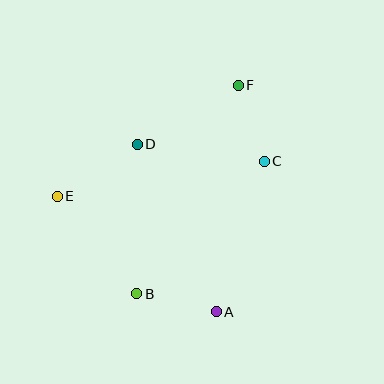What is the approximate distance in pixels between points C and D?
The distance between C and D is approximately 128 pixels.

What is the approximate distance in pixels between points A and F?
The distance between A and F is approximately 227 pixels.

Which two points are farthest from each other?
Points B and F are farthest from each other.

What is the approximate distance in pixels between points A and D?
The distance between A and D is approximately 185 pixels.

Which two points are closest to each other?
Points C and F are closest to each other.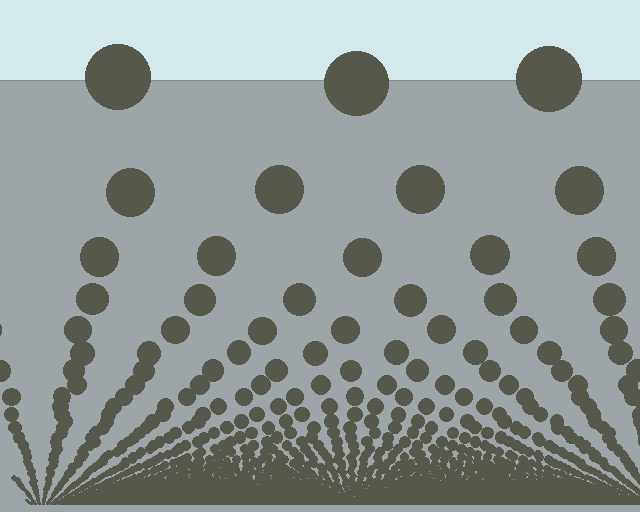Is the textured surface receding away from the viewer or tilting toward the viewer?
The surface appears to tilt toward the viewer. Texture elements get larger and sparser toward the top.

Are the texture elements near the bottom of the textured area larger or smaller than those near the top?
Smaller. The gradient is inverted — elements near the bottom are smaller and denser.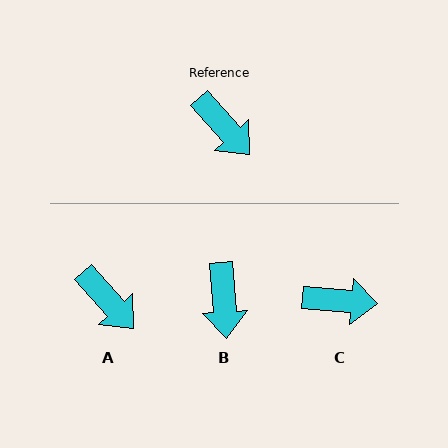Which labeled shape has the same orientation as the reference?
A.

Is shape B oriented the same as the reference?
No, it is off by about 37 degrees.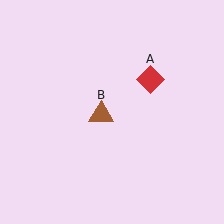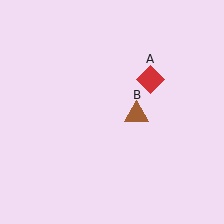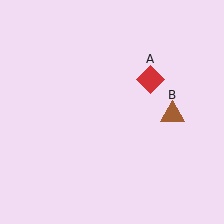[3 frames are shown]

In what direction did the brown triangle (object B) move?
The brown triangle (object B) moved right.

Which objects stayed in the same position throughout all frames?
Red diamond (object A) remained stationary.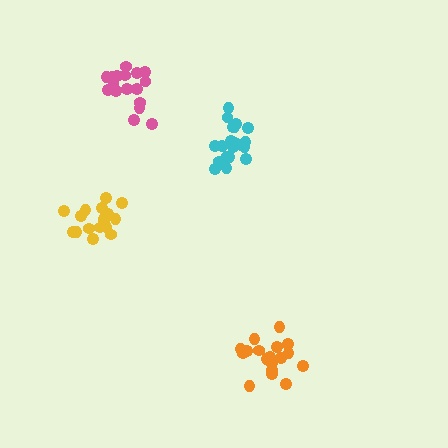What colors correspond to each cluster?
The clusters are colored: cyan, yellow, pink, orange.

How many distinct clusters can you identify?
There are 4 distinct clusters.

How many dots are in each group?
Group 1: 21 dots, Group 2: 18 dots, Group 3: 17 dots, Group 4: 19 dots (75 total).